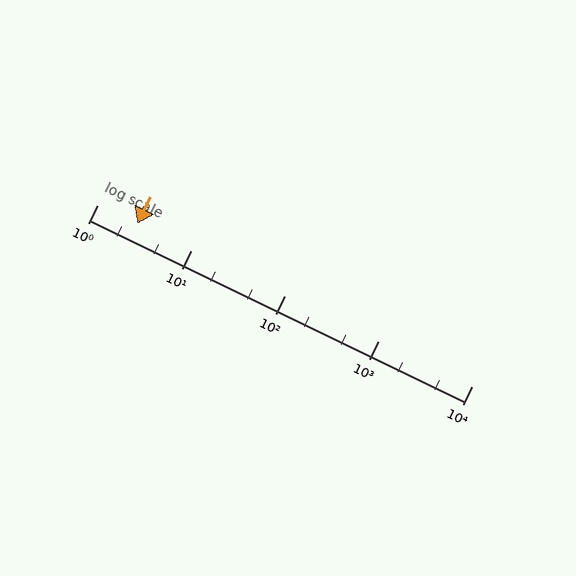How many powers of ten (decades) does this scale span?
The scale spans 4 decades, from 1 to 10000.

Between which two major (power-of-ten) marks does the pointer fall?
The pointer is between 1 and 10.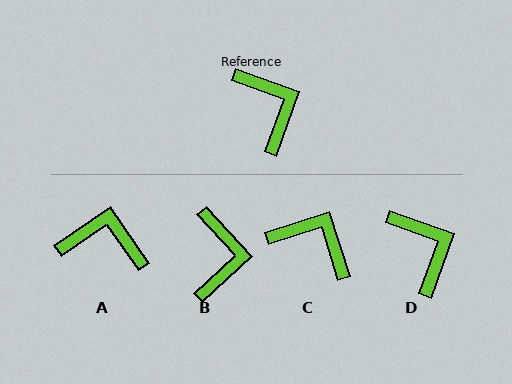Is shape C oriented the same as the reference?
No, it is off by about 37 degrees.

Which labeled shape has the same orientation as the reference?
D.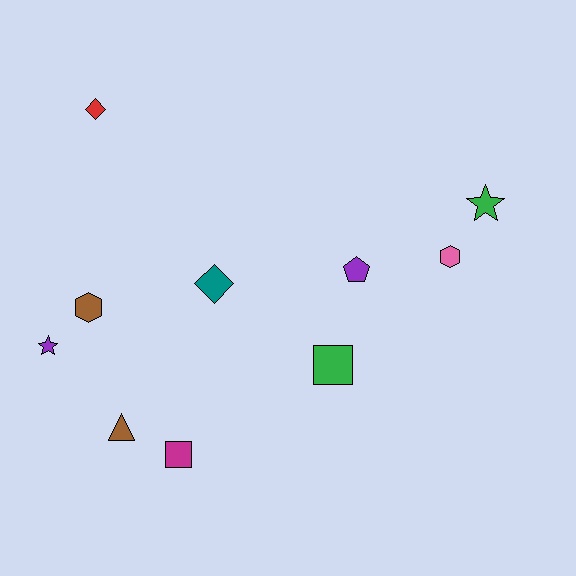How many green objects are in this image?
There are 2 green objects.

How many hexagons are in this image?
There are 2 hexagons.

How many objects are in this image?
There are 10 objects.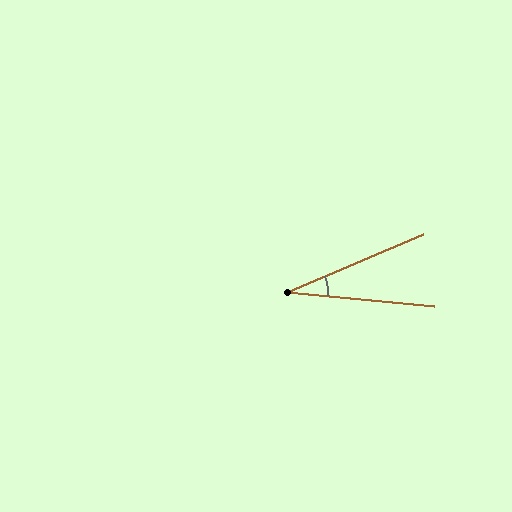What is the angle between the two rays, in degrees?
Approximately 29 degrees.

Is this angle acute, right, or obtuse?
It is acute.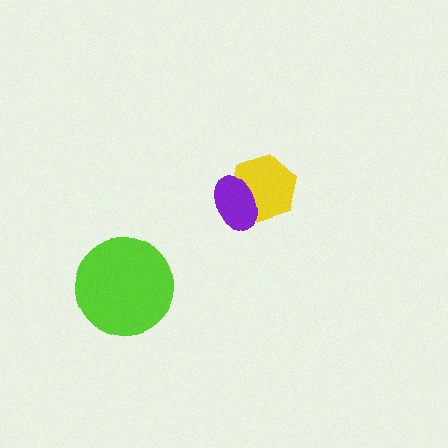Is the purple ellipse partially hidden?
No, no other shape covers it.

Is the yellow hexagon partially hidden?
Yes, it is partially covered by another shape.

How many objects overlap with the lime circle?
0 objects overlap with the lime circle.